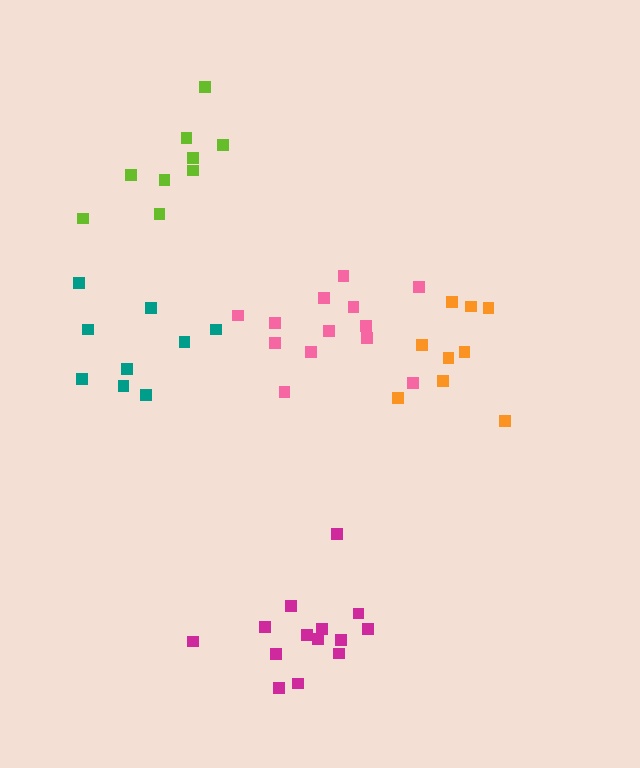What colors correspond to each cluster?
The clusters are colored: magenta, lime, pink, teal, orange.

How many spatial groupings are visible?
There are 5 spatial groupings.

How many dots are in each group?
Group 1: 14 dots, Group 2: 9 dots, Group 3: 13 dots, Group 4: 9 dots, Group 5: 9 dots (54 total).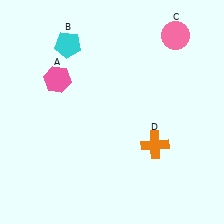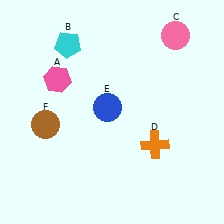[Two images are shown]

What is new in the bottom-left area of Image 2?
A brown circle (F) was added in the bottom-left area of Image 2.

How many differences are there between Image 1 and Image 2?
There are 2 differences between the two images.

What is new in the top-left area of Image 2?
A blue circle (E) was added in the top-left area of Image 2.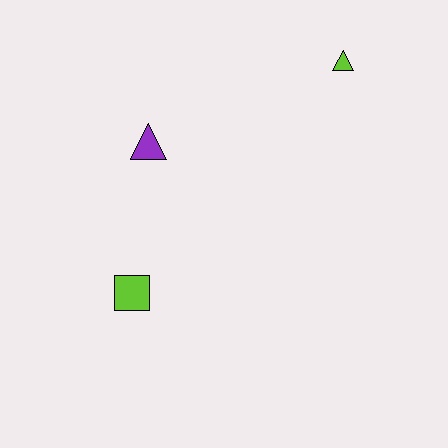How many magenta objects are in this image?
There are no magenta objects.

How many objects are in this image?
There are 3 objects.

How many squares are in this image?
There is 1 square.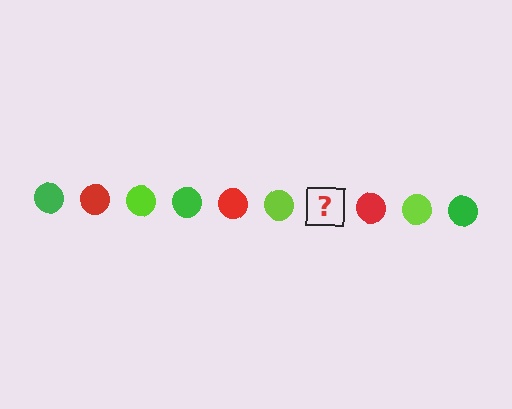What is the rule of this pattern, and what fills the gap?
The rule is that the pattern cycles through green, red, lime circles. The gap should be filled with a green circle.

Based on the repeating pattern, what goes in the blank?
The blank should be a green circle.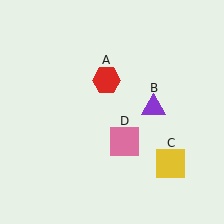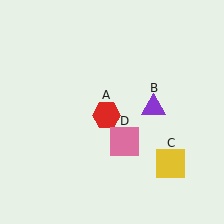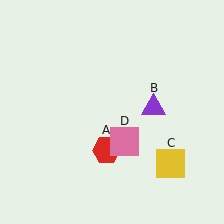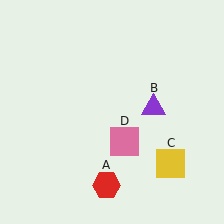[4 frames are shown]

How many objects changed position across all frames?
1 object changed position: red hexagon (object A).